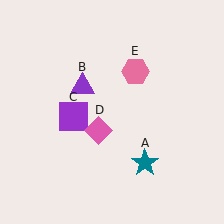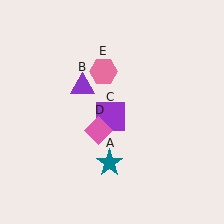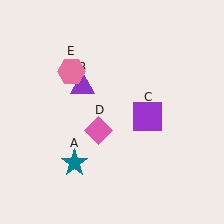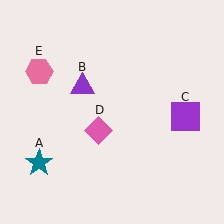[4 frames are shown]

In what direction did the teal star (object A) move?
The teal star (object A) moved left.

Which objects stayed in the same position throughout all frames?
Purple triangle (object B) and pink diamond (object D) remained stationary.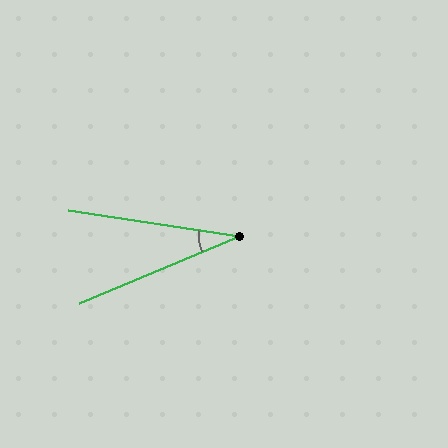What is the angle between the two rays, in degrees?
Approximately 31 degrees.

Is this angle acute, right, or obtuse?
It is acute.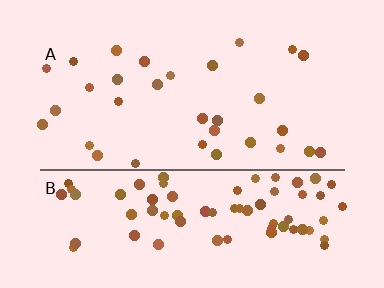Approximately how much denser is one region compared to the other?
Approximately 2.8× — region B over region A.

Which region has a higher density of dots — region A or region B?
B (the bottom).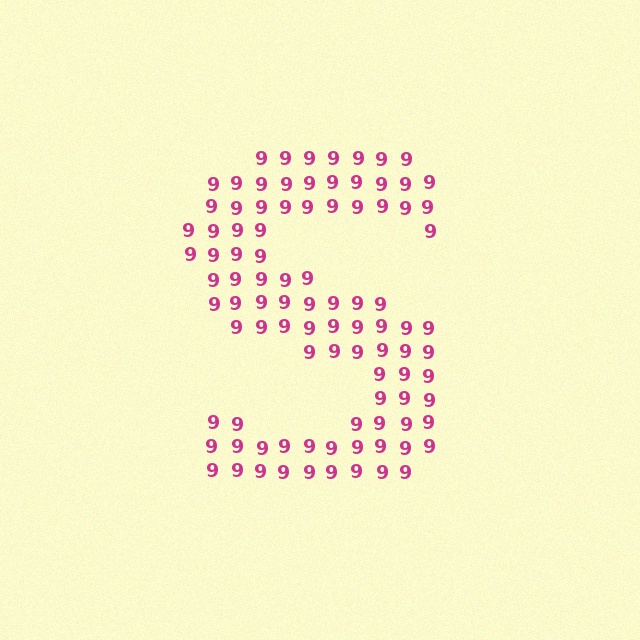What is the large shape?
The large shape is the letter S.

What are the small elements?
The small elements are digit 9's.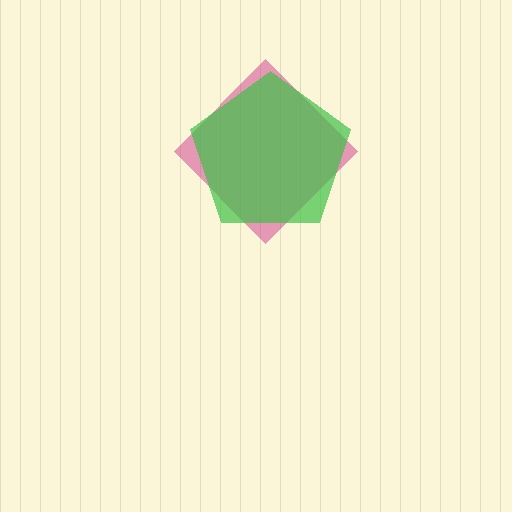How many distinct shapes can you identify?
There are 2 distinct shapes: a magenta diamond, a green pentagon.